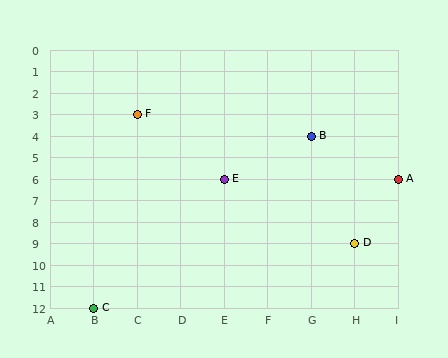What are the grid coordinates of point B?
Point B is at grid coordinates (G, 4).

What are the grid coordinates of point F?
Point F is at grid coordinates (C, 3).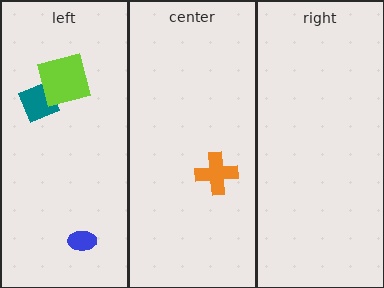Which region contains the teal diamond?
The left region.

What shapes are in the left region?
The teal diamond, the lime square, the blue ellipse.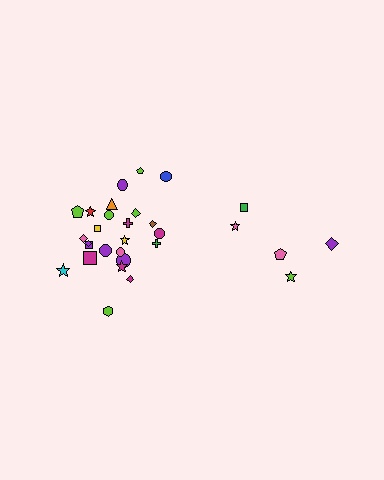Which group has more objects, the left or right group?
The left group.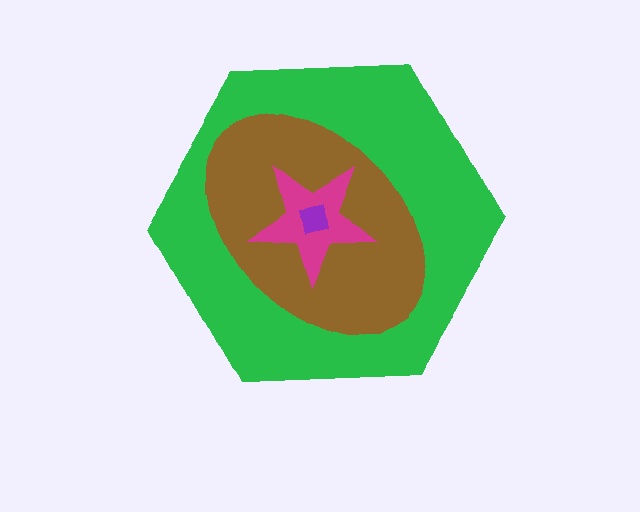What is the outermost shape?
The green hexagon.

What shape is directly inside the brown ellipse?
The magenta star.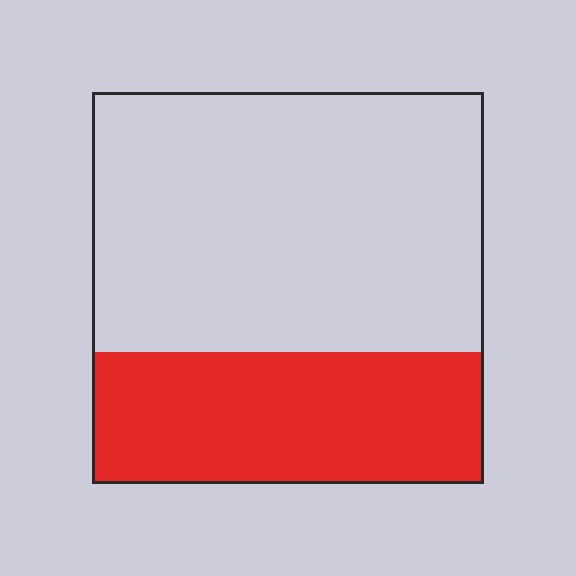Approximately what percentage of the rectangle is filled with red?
Approximately 35%.